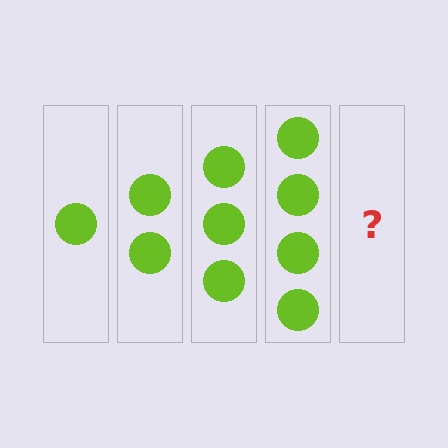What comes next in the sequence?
The next element should be 5 circles.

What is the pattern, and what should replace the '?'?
The pattern is that each step adds one more circle. The '?' should be 5 circles.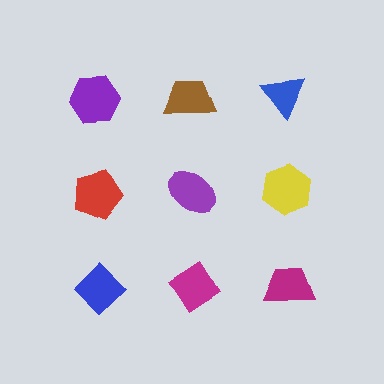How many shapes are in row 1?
3 shapes.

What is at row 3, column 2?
A magenta diamond.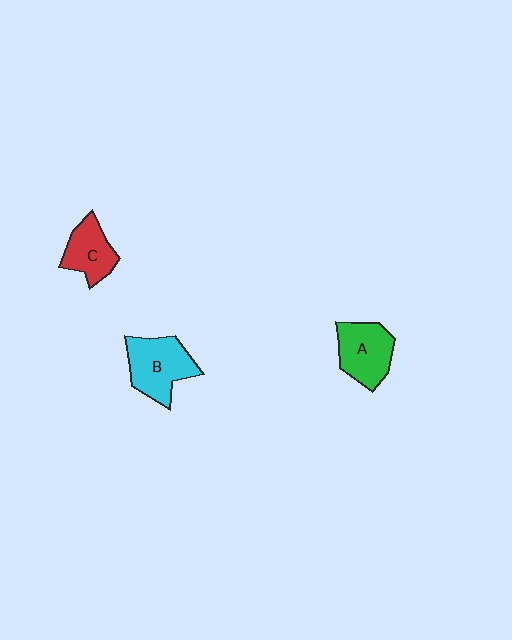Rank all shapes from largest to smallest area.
From largest to smallest: B (cyan), A (green), C (red).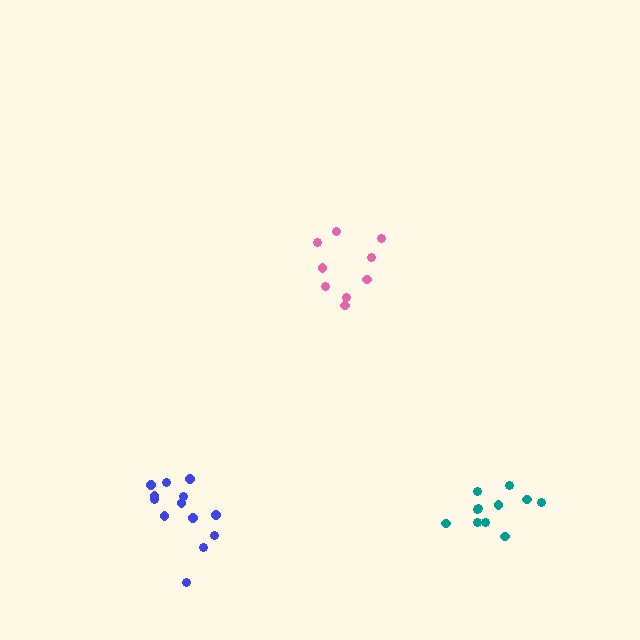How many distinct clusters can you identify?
There are 3 distinct clusters.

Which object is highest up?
The pink cluster is topmost.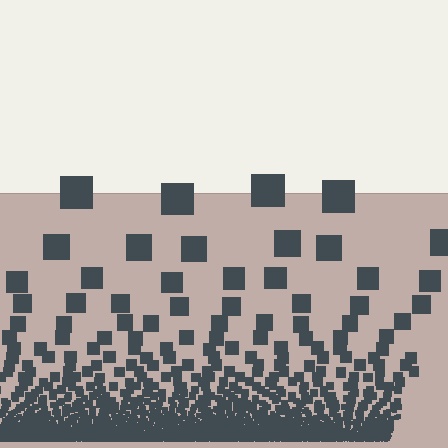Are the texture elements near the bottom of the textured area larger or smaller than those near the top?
Smaller. The gradient is inverted — elements near the bottom are smaller and denser.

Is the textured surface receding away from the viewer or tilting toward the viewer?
The surface appears to tilt toward the viewer. Texture elements get larger and sparser toward the top.